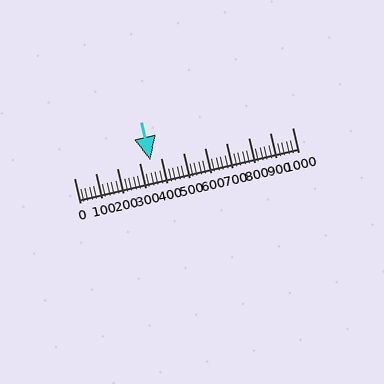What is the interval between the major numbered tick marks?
The major tick marks are spaced 100 units apart.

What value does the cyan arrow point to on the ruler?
The cyan arrow points to approximately 352.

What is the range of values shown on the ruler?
The ruler shows values from 0 to 1000.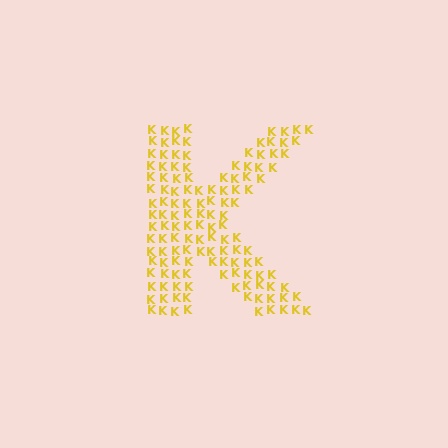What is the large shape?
The large shape is the letter K.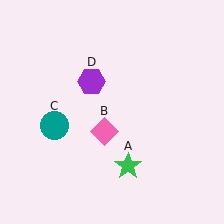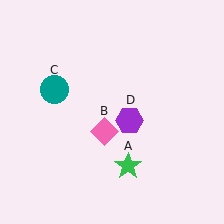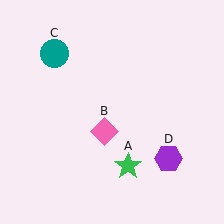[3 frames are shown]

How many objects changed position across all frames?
2 objects changed position: teal circle (object C), purple hexagon (object D).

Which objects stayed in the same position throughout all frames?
Green star (object A) and pink diamond (object B) remained stationary.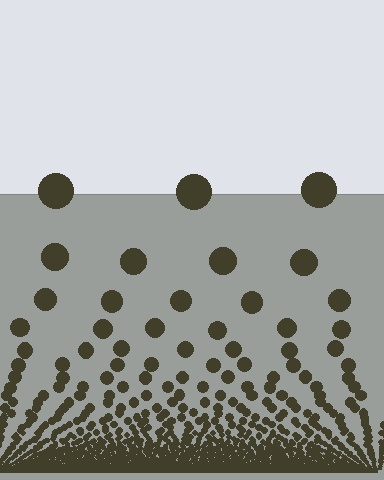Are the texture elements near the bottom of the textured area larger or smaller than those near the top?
Smaller. The gradient is inverted — elements near the bottom are smaller and denser.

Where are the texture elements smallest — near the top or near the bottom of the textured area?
Near the bottom.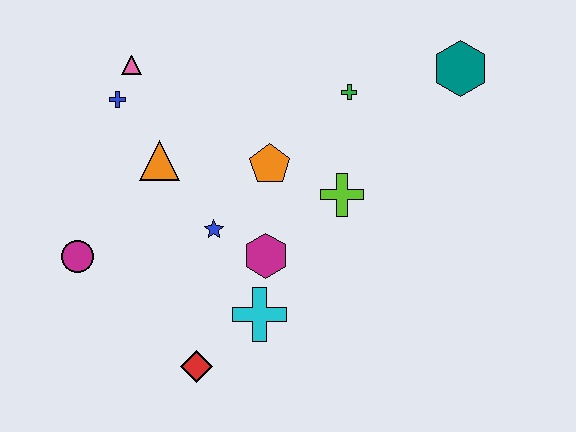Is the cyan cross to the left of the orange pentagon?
Yes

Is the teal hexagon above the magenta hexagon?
Yes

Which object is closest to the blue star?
The magenta hexagon is closest to the blue star.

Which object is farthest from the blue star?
The teal hexagon is farthest from the blue star.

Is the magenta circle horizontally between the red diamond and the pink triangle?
No